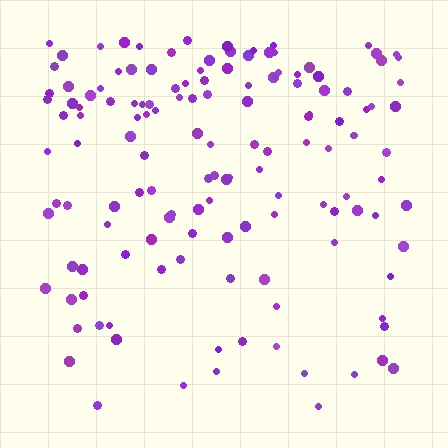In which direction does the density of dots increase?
From bottom to top, with the top side densest.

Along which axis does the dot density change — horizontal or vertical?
Vertical.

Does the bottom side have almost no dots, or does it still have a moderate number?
Still a moderate number, just noticeably fewer than the top.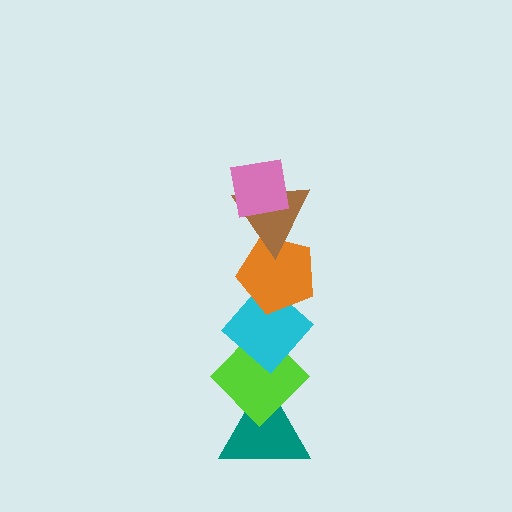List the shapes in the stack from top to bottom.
From top to bottom: the pink square, the brown triangle, the orange pentagon, the cyan diamond, the lime diamond, the teal triangle.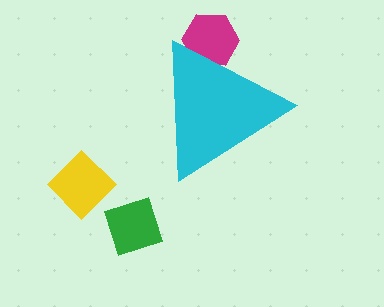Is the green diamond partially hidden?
No, the green diamond is fully visible.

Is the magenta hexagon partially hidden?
Yes, the magenta hexagon is partially hidden behind the cyan triangle.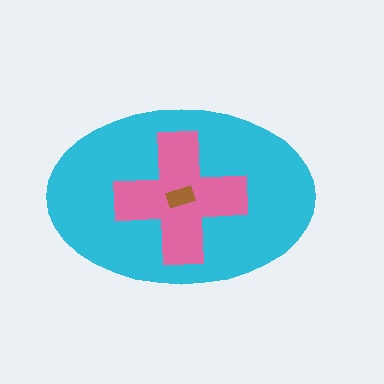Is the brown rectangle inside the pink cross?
Yes.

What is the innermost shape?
The brown rectangle.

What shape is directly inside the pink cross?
The brown rectangle.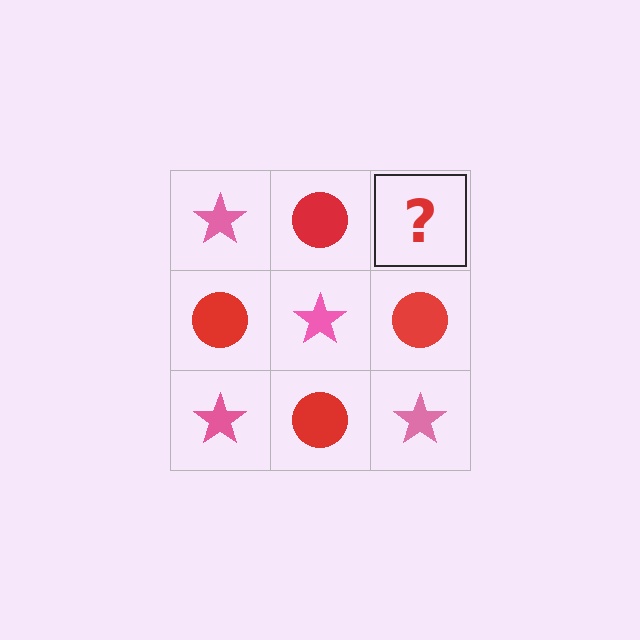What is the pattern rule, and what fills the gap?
The rule is that it alternates pink star and red circle in a checkerboard pattern. The gap should be filled with a pink star.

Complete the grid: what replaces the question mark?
The question mark should be replaced with a pink star.